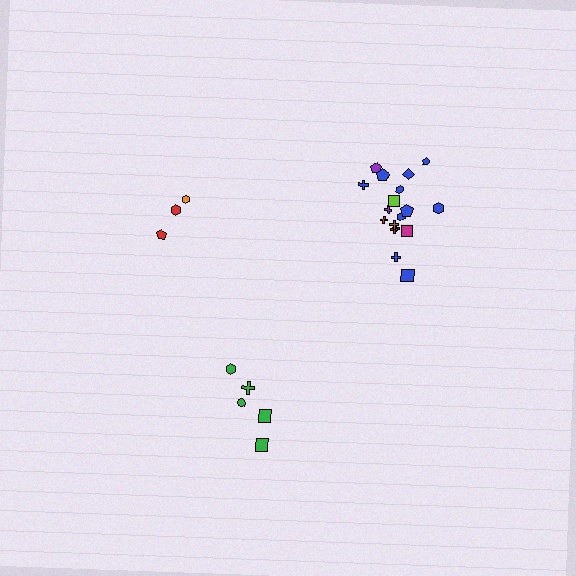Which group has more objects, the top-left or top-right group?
The top-right group.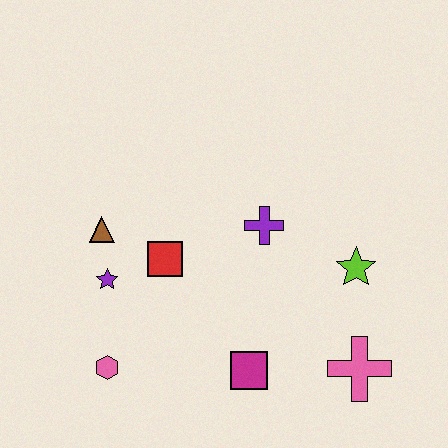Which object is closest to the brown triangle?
The purple star is closest to the brown triangle.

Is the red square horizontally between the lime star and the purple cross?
No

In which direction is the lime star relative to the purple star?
The lime star is to the right of the purple star.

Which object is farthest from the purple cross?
The pink hexagon is farthest from the purple cross.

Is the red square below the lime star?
No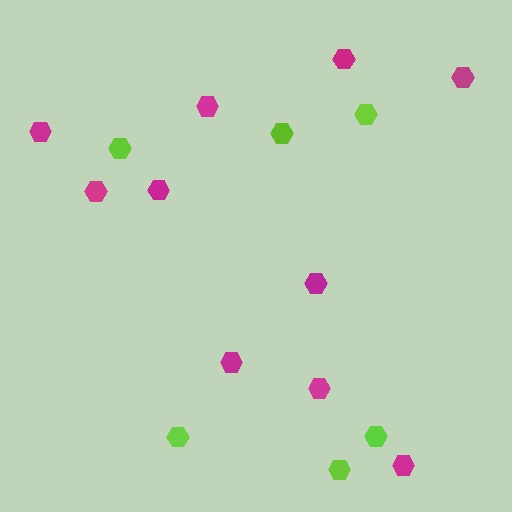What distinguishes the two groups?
There are 2 groups: one group of lime hexagons (6) and one group of magenta hexagons (10).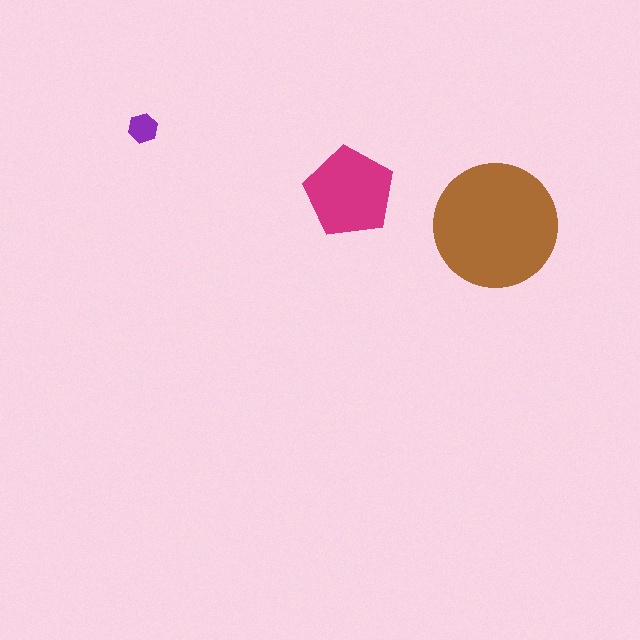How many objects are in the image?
There are 3 objects in the image.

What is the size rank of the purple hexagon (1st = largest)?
3rd.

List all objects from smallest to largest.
The purple hexagon, the magenta pentagon, the brown circle.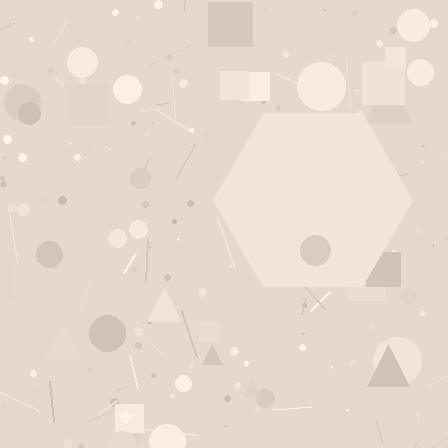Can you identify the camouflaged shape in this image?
The camouflaged shape is a hexagon.